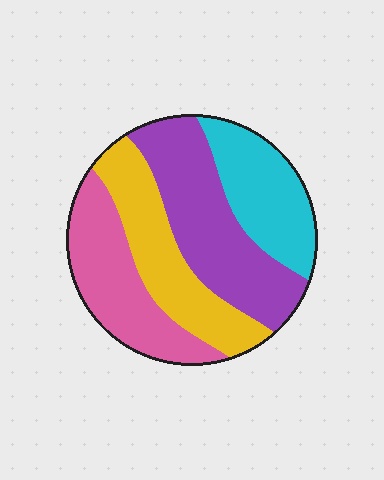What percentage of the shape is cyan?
Cyan covers 21% of the shape.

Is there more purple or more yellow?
Purple.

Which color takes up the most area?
Purple, at roughly 30%.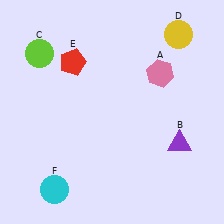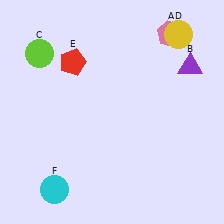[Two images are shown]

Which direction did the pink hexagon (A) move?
The pink hexagon (A) moved up.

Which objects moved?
The objects that moved are: the pink hexagon (A), the purple triangle (B).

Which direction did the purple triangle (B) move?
The purple triangle (B) moved up.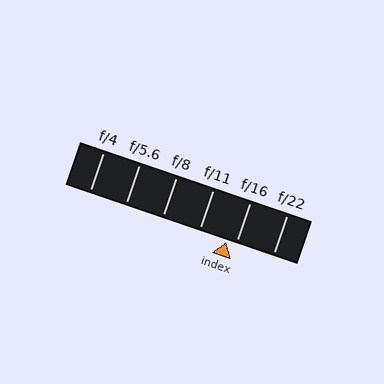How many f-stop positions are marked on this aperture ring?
There are 6 f-stop positions marked.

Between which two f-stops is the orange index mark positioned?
The index mark is between f/11 and f/16.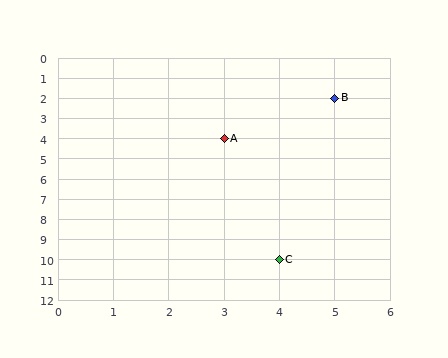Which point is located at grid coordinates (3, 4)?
Point A is at (3, 4).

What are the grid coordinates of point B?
Point B is at grid coordinates (5, 2).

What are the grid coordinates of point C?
Point C is at grid coordinates (4, 10).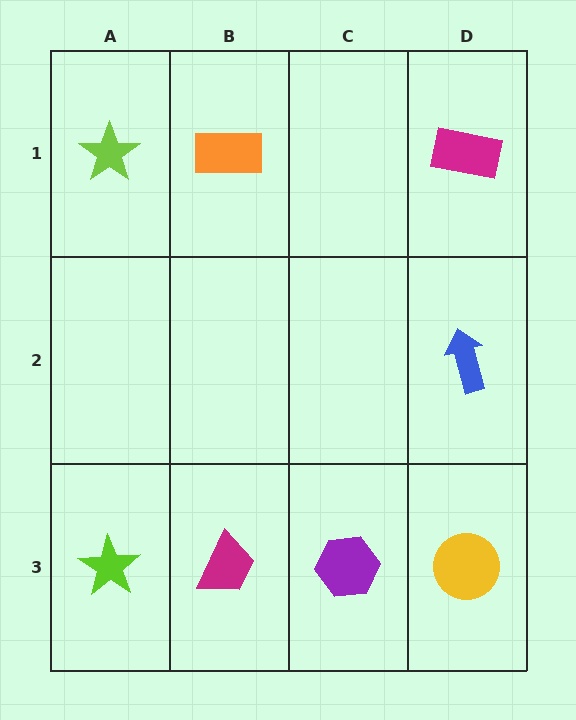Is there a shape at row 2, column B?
No, that cell is empty.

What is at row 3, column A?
A lime star.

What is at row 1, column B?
An orange rectangle.